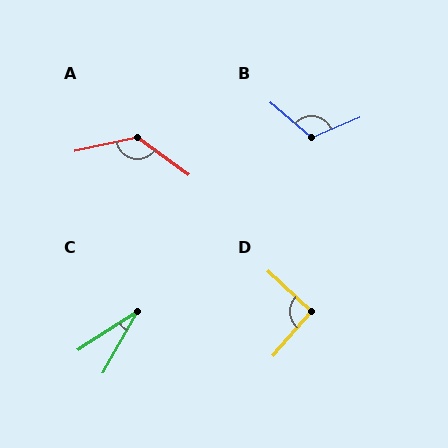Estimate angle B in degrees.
Approximately 116 degrees.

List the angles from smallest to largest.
C (28°), D (91°), B (116°), A (132°).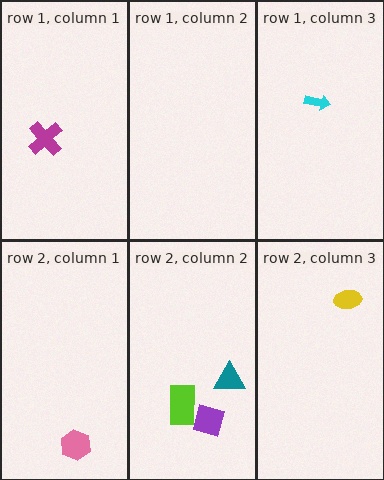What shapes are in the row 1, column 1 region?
The magenta cross.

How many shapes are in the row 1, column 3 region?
1.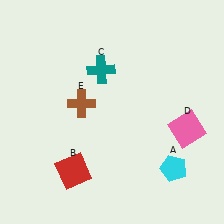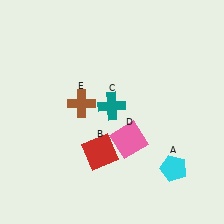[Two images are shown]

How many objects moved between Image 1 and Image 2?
3 objects moved between the two images.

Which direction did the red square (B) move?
The red square (B) moved right.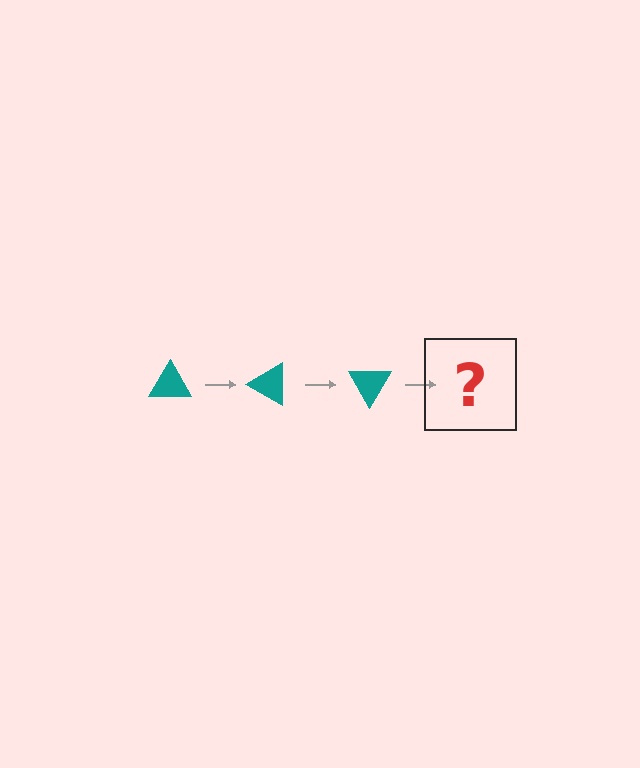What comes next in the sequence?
The next element should be a teal triangle rotated 90 degrees.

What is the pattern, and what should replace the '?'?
The pattern is that the triangle rotates 30 degrees each step. The '?' should be a teal triangle rotated 90 degrees.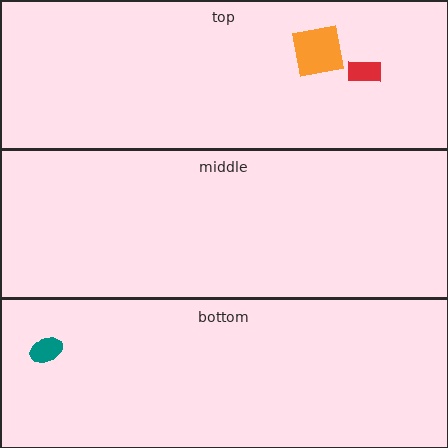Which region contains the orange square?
The top region.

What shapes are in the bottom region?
The teal ellipse.